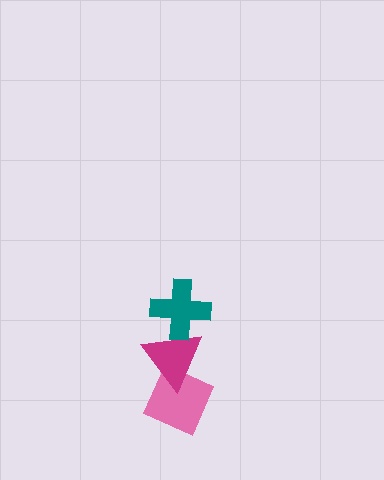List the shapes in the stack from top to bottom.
From top to bottom: the teal cross, the magenta triangle, the pink diamond.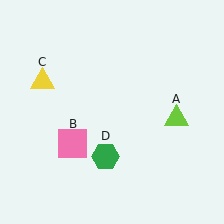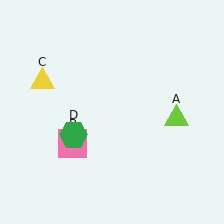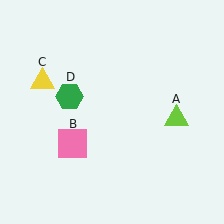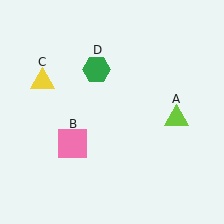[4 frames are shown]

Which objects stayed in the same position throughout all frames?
Lime triangle (object A) and pink square (object B) and yellow triangle (object C) remained stationary.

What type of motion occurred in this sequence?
The green hexagon (object D) rotated clockwise around the center of the scene.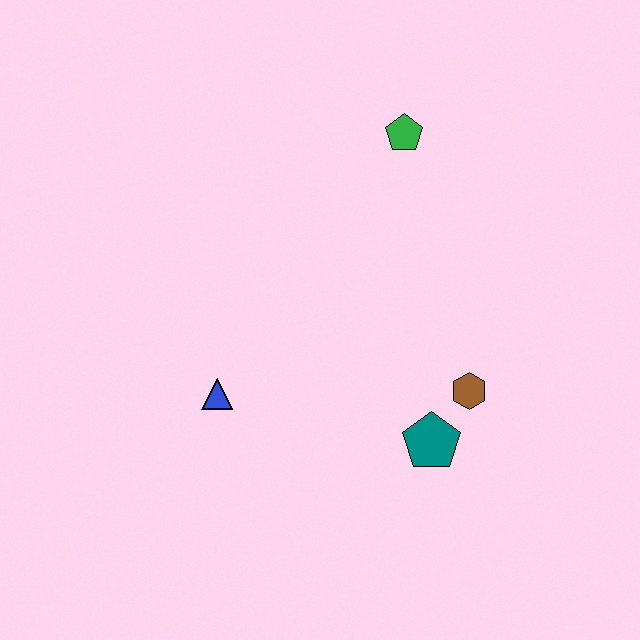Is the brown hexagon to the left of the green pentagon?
No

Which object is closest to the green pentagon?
The brown hexagon is closest to the green pentagon.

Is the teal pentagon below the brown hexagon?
Yes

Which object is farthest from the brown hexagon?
The green pentagon is farthest from the brown hexagon.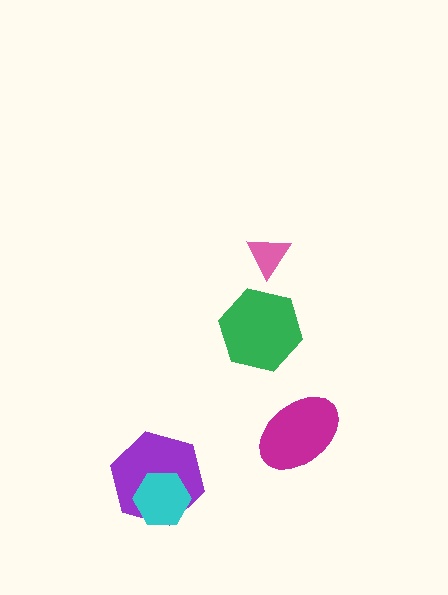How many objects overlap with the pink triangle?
0 objects overlap with the pink triangle.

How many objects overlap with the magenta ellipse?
0 objects overlap with the magenta ellipse.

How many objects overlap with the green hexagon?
0 objects overlap with the green hexagon.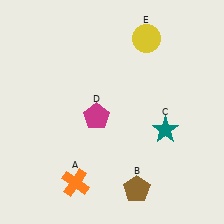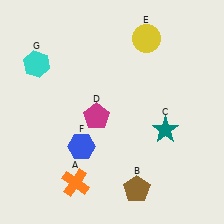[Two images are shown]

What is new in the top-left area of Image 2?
A cyan hexagon (G) was added in the top-left area of Image 2.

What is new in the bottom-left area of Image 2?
A blue hexagon (F) was added in the bottom-left area of Image 2.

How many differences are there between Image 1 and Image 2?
There are 2 differences between the two images.